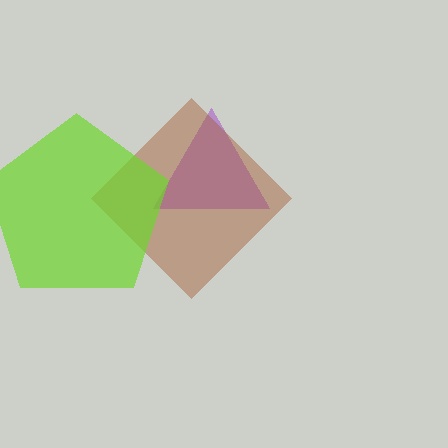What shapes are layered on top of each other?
The layered shapes are: a purple triangle, a brown diamond, a lime pentagon.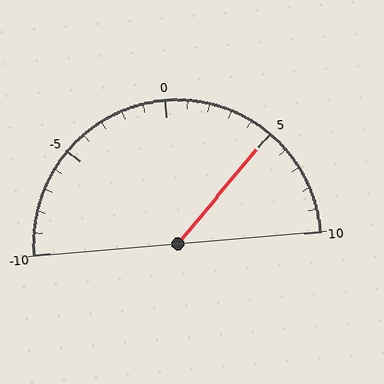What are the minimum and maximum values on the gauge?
The gauge ranges from -10 to 10.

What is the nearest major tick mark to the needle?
The nearest major tick mark is 5.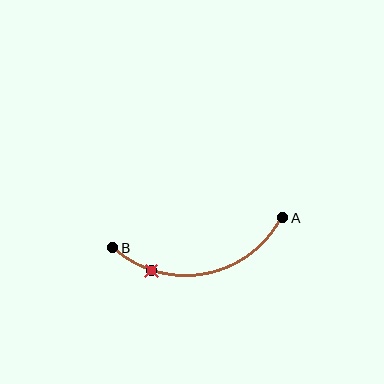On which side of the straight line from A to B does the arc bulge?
The arc bulges below the straight line connecting A and B.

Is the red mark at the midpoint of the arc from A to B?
No. The red mark lies on the arc but is closer to endpoint B. The arc midpoint would be at the point on the curve equidistant along the arc from both A and B.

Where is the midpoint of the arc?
The arc midpoint is the point on the curve farthest from the straight line joining A and B. It sits below that line.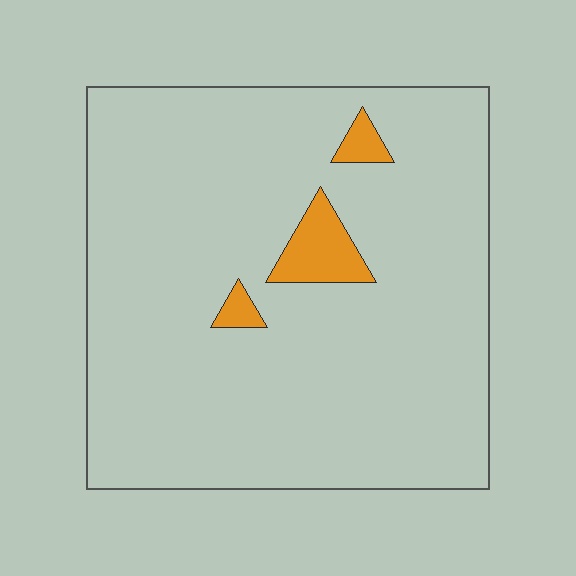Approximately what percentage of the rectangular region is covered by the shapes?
Approximately 5%.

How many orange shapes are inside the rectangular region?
3.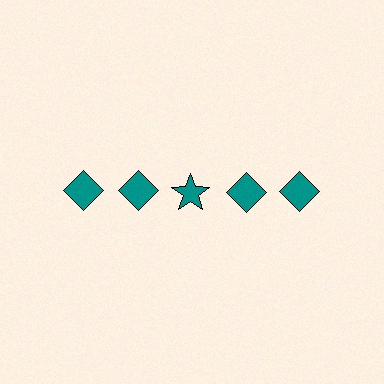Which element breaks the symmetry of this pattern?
The teal star in the top row, center column breaks the symmetry. All other shapes are teal diamonds.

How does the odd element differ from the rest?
It has a different shape: star instead of diamond.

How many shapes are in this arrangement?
There are 5 shapes arranged in a grid pattern.